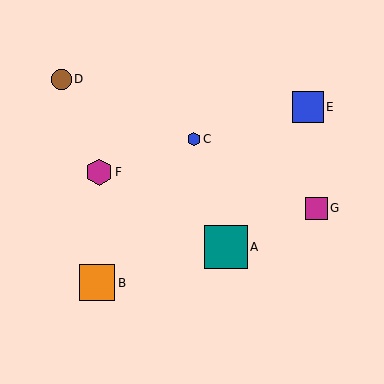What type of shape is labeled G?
Shape G is a magenta square.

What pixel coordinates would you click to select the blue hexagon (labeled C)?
Click at (194, 139) to select the blue hexagon C.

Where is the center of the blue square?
The center of the blue square is at (308, 107).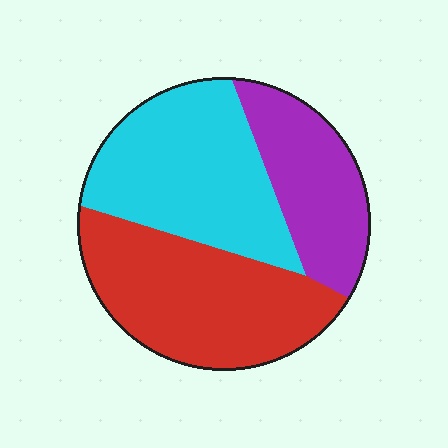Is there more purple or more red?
Red.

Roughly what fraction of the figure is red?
Red covers around 40% of the figure.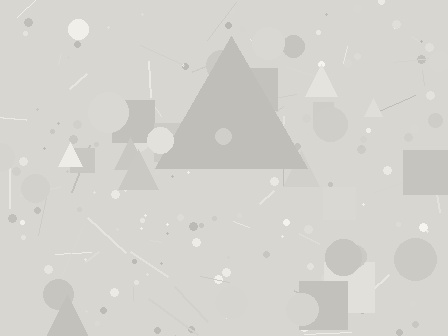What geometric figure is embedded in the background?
A triangle is embedded in the background.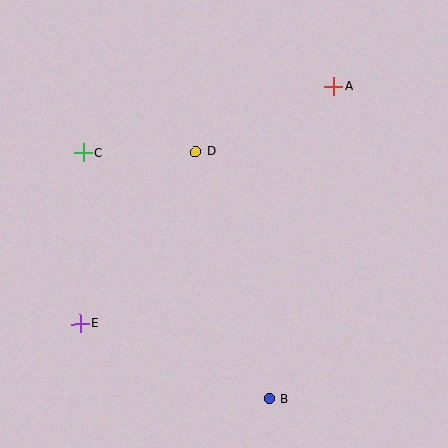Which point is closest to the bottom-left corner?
Point E is closest to the bottom-left corner.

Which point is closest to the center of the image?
Point D at (196, 152) is closest to the center.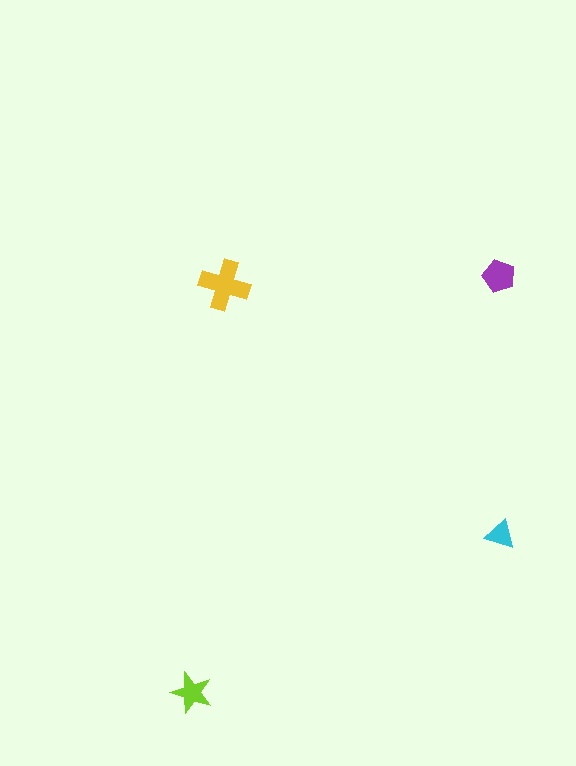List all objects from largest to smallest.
The yellow cross, the purple pentagon, the lime star, the cyan triangle.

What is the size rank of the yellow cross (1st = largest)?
1st.